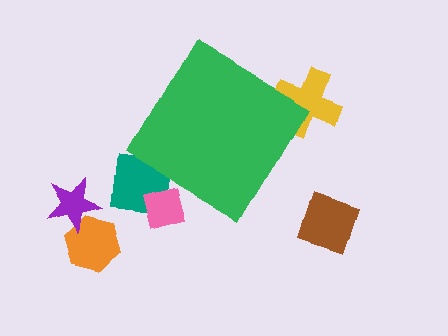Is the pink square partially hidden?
Yes, the pink square is partially hidden behind the green diamond.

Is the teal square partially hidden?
Yes, the teal square is partially hidden behind the green diamond.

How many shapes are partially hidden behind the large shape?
3 shapes are partially hidden.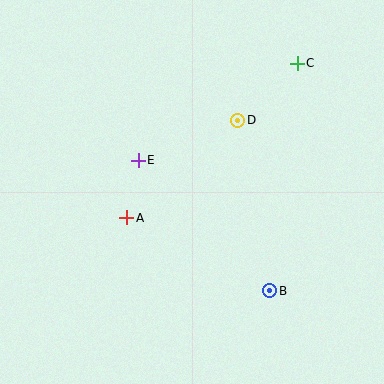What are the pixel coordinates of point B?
Point B is at (270, 291).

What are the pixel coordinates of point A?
Point A is at (127, 218).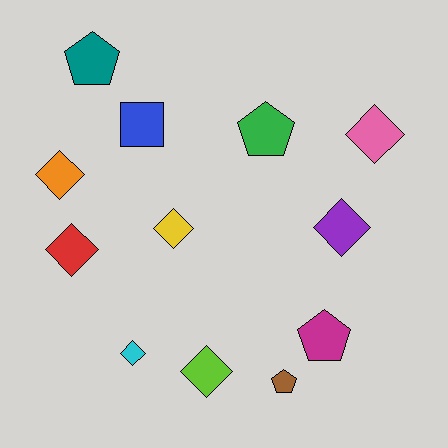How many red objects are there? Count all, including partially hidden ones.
There is 1 red object.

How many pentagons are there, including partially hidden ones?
There are 4 pentagons.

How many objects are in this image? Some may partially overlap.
There are 12 objects.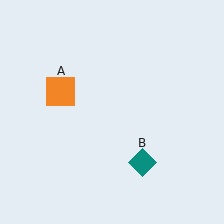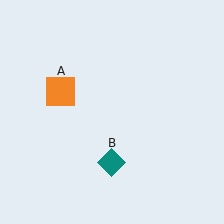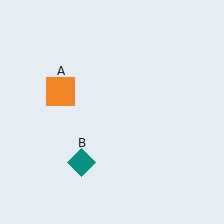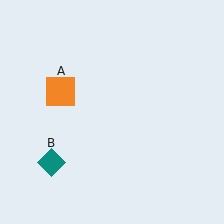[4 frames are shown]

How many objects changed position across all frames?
1 object changed position: teal diamond (object B).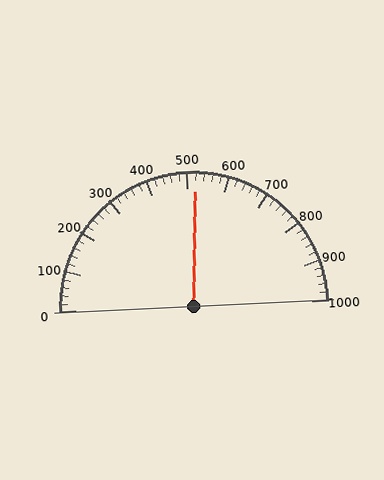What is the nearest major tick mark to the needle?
The nearest major tick mark is 500.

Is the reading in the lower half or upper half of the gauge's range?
The reading is in the upper half of the range (0 to 1000).